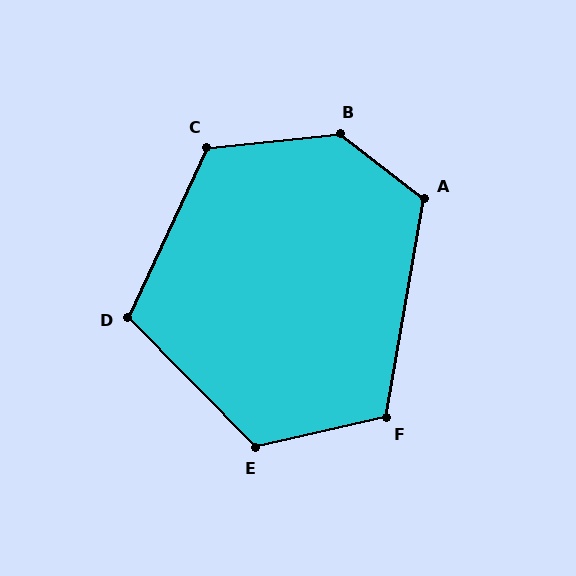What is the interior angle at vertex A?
Approximately 118 degrees (obtuse).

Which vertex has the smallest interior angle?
D, at approximately 111 degrees.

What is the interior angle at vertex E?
Approximately 121 degrees (obtuse).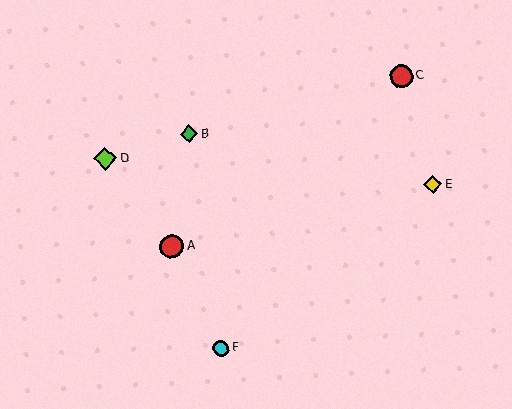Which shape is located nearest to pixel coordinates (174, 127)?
The green diamond (labeled B) at (189, 134) is nearest to that location.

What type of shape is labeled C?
Shape C is a red circle.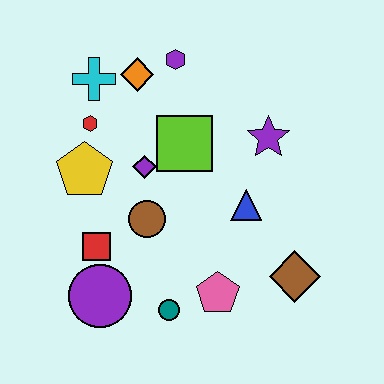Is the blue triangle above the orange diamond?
No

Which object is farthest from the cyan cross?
The brown diamond is farthest from the cyan cross.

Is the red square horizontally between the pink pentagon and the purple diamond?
No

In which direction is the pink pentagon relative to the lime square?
The pink pentagon is below the lime square.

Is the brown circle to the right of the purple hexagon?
No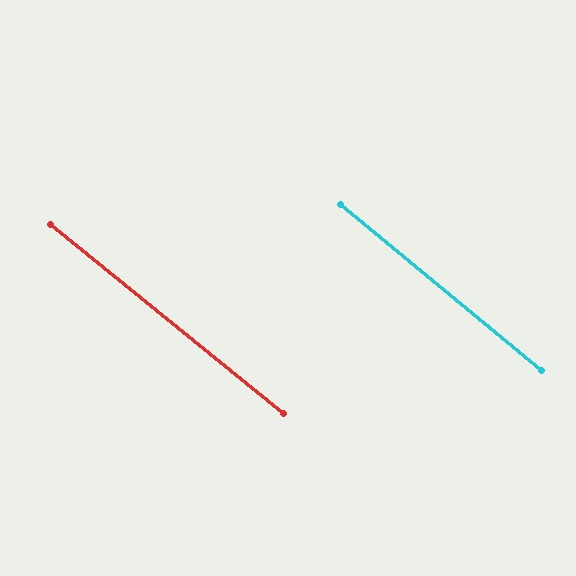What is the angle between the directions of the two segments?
Approximately 0 degrees.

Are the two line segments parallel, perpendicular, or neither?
Parallel — their directions differ by only 0.5°.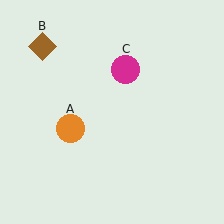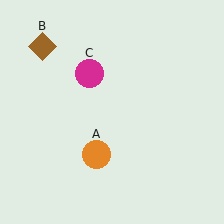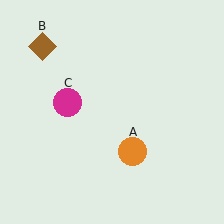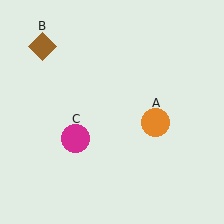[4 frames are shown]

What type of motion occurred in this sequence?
The orange circle (object A), magenta circle (object C) rotated counterclockwise around the center of the scene.